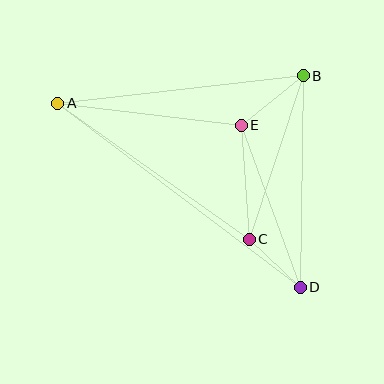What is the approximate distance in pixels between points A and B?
The distance between A and B is approximately 247 pixels.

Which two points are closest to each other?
Points C and D are closest to each other.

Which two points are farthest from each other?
Points A and D are farthest from each other.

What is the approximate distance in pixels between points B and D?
The distance between B and D is approximately 212 pixels.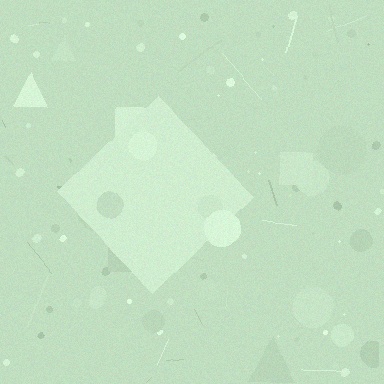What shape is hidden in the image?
A diamond is hidden in the image.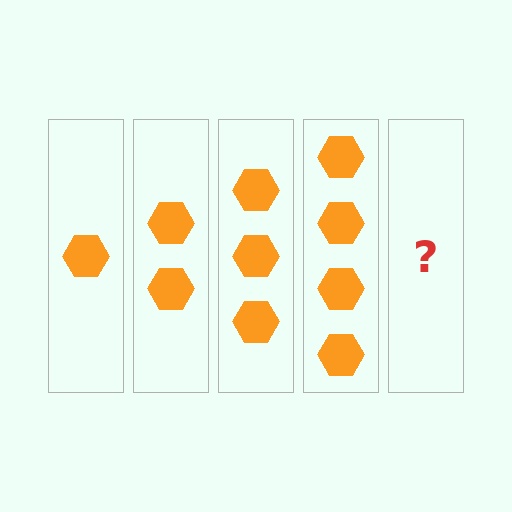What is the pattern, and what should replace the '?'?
The pattern is that each step adds one more hexagon. The '?' should be 5 hexagons.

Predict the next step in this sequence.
The next step is 5 hexagons.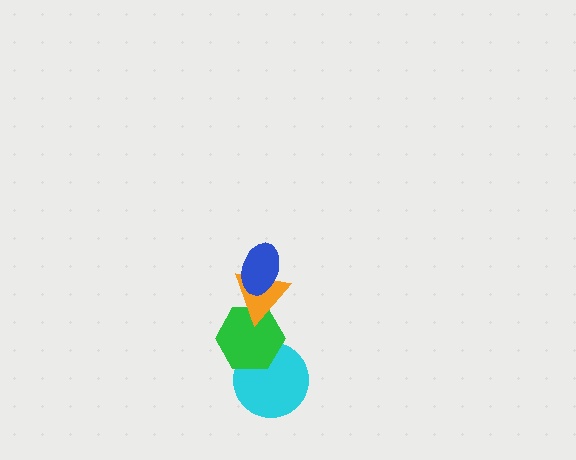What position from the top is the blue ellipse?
The blue ellipse is 1st from the top.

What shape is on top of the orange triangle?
The blue ellipse is on top of the orange triangle.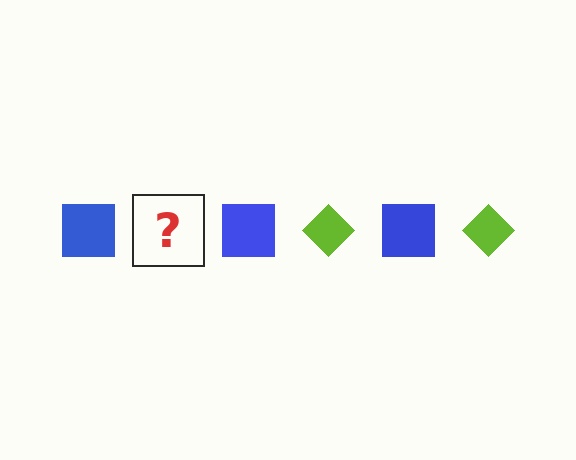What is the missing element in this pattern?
The missing element is a lime diamond.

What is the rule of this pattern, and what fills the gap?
The rule is that the pattern alternates between blue square and lime diamond. The gap should be filled with a lime diamond.